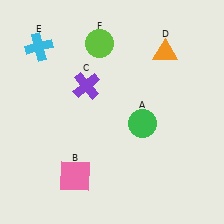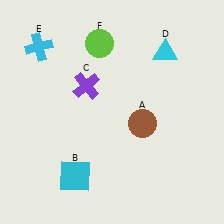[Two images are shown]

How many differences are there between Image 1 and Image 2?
There are 3 differences between the two images.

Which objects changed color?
A changed from green to brown. B changed from pink to cyan. D changed from orange to cyan.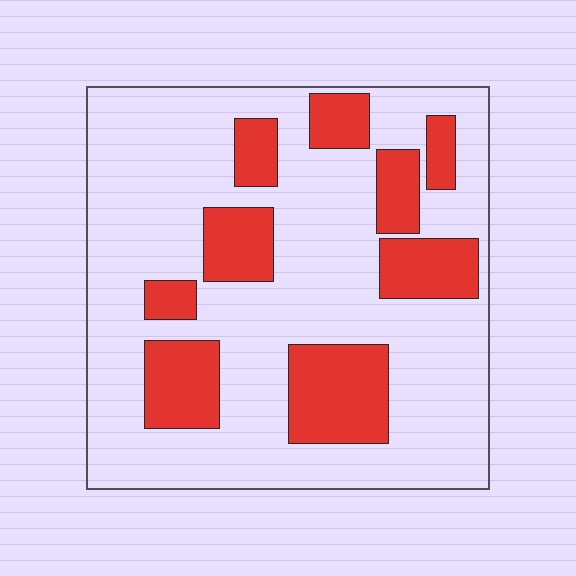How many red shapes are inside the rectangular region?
9.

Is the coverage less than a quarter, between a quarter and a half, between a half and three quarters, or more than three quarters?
Between a quarter and a half.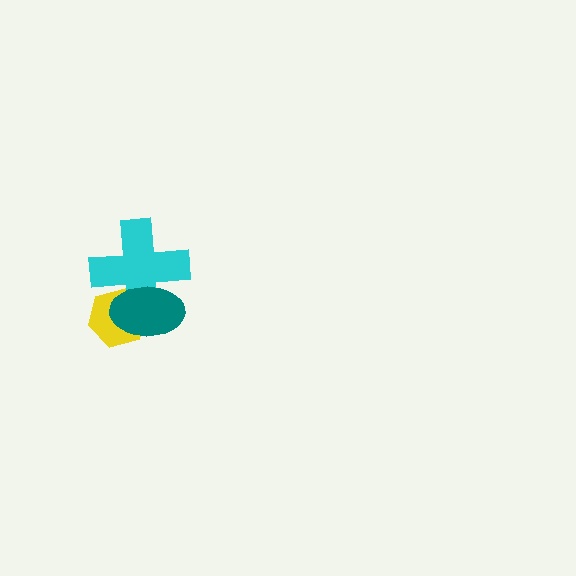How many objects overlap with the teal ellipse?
2 objects overlap with the teal ellipse.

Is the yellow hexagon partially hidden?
Yes, it is partially covered by another shape.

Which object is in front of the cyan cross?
The teal ellipse is in front of the cyan cross.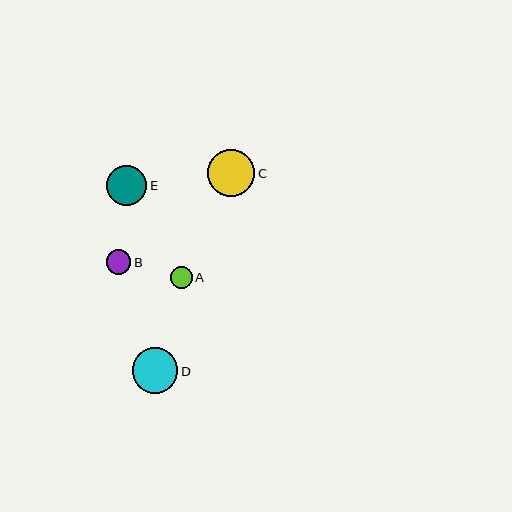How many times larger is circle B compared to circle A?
Circle B is approximately 1.1 times the size of circle A.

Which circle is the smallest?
Circle A is the smallest with a size of approximately 22 pixels.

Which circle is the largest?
Circle C is the largest with a size of approximately 48 pixels.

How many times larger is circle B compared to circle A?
Circle B is approximately 1.1 times the size of circle A.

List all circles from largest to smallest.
From largest to smallest: C, D, E, B, A.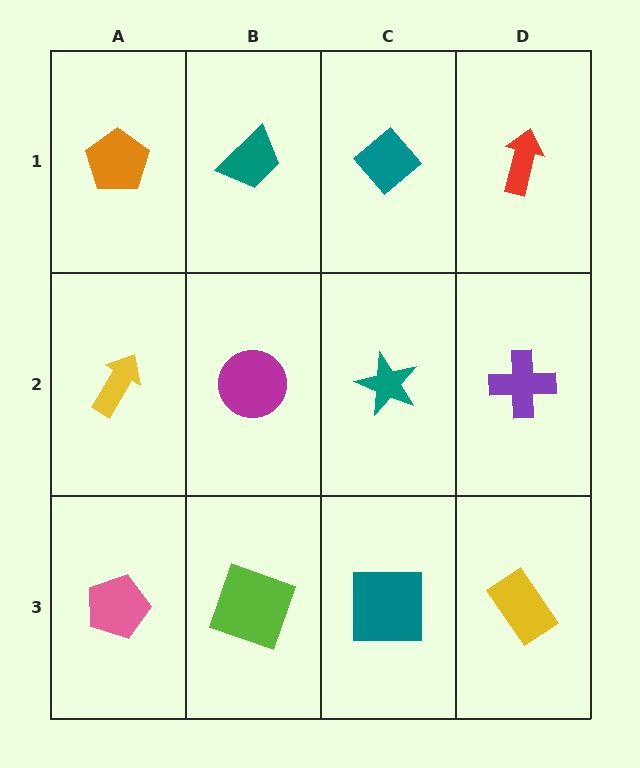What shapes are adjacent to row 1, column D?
A purple cross (row 2, column D), a teal diamond (row 1, column C).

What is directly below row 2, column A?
A pink pentagon.